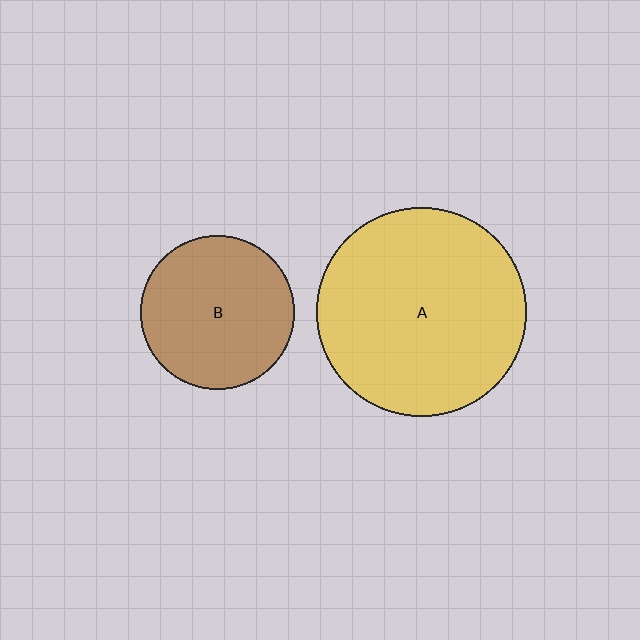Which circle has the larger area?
Circle A (yellow).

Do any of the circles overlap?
No, none of the circles overlap.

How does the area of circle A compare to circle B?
Approximately 1.9 times.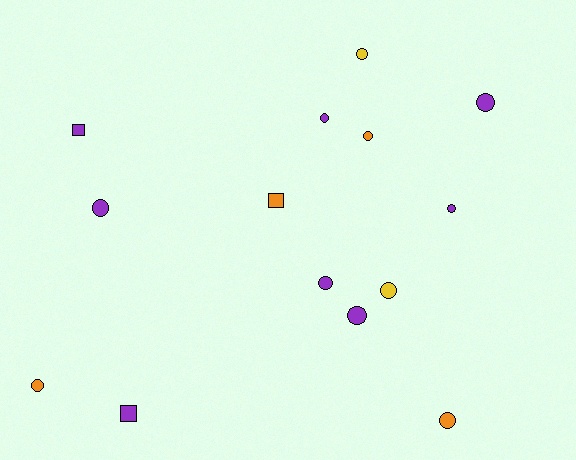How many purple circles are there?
There are 6 purple circles.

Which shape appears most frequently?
Circle, with 11 objects.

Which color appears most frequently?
Purple, with 8 objects.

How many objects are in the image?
There are 14 objects.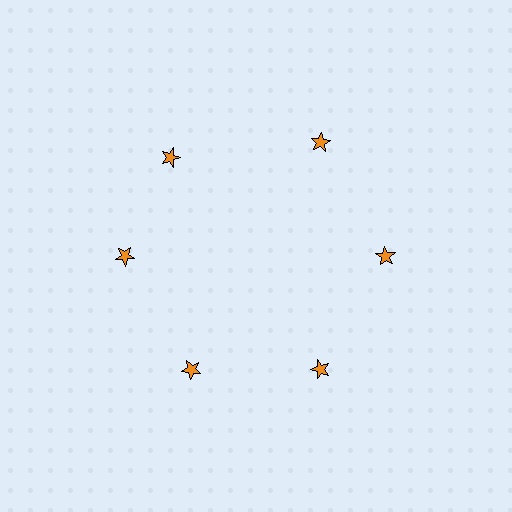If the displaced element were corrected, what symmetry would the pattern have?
It would have 6-fold rotational symmetry — the pattern would map onto itself every 60 degrees.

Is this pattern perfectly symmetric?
No. The 6 orange stars are arranged in a ring, but one element near the 11 o'clock position is rotated out of alignment along the ring, breaking the 6-fold rotational symmetry.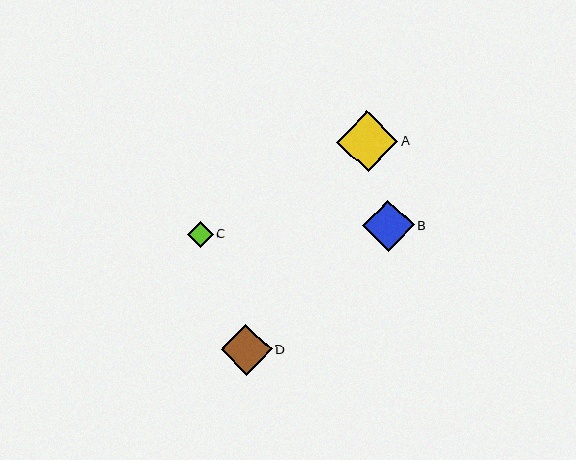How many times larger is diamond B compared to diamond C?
Diamond B is approximately 2.0 times the size of diamond C.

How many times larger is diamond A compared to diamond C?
Diamond A is approximately 2.4 times the size of diamond C.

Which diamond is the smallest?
Diamond C is the smallest with a size of approximately 26 pixels.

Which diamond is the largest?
Diamond A is the largest with a size of approximately 61 pixels.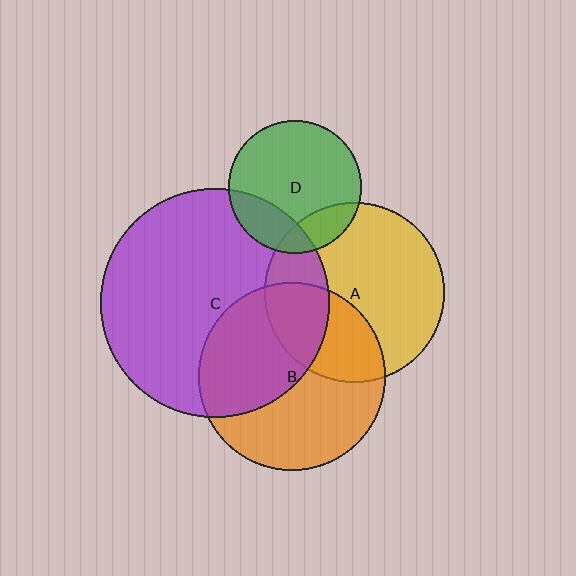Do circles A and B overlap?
Yes.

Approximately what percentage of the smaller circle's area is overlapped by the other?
Approximately 35%.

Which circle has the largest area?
Circle C (purple).